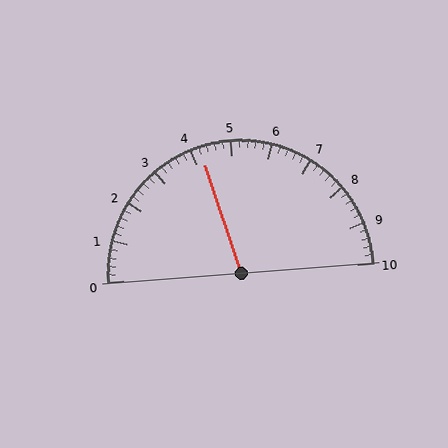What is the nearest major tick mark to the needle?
The nearest major tick mark is 4.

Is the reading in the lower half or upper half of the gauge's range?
The reading is in the lower half of the range (0 to 10).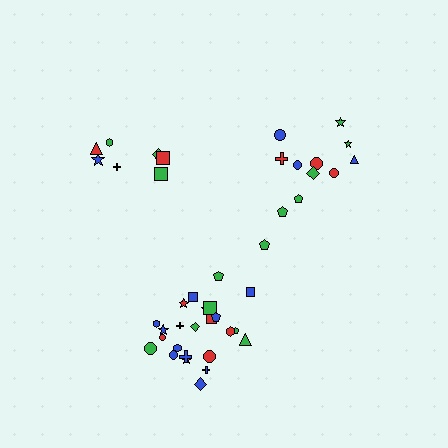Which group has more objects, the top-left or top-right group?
The top-right group.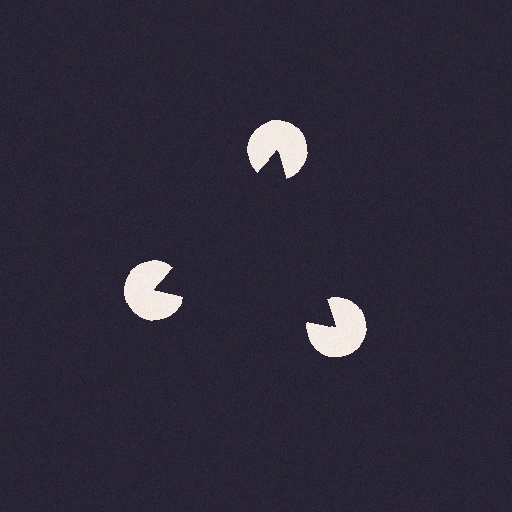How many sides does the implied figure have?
3 sides.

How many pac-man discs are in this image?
There are 3 — one at each vertex of the illusory triangle.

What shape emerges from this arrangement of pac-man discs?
An illusory triangle — its edges are inferred from the aligned wedge cuts in the pac-man discs, not physically drawn.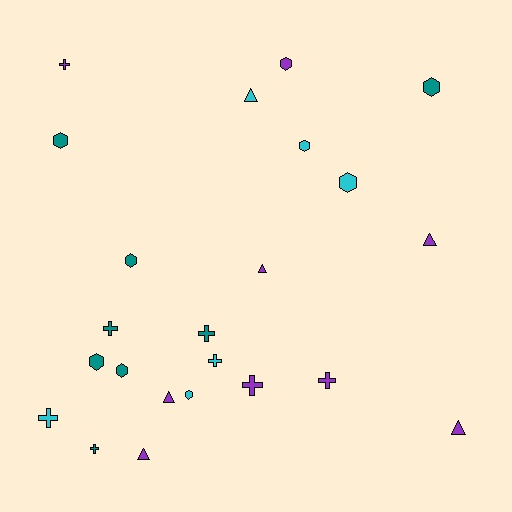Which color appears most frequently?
Purple, with 9 objects.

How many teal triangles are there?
There are no teal triangles.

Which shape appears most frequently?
Hexagon, with 9 objects.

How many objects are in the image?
There are 23 objects.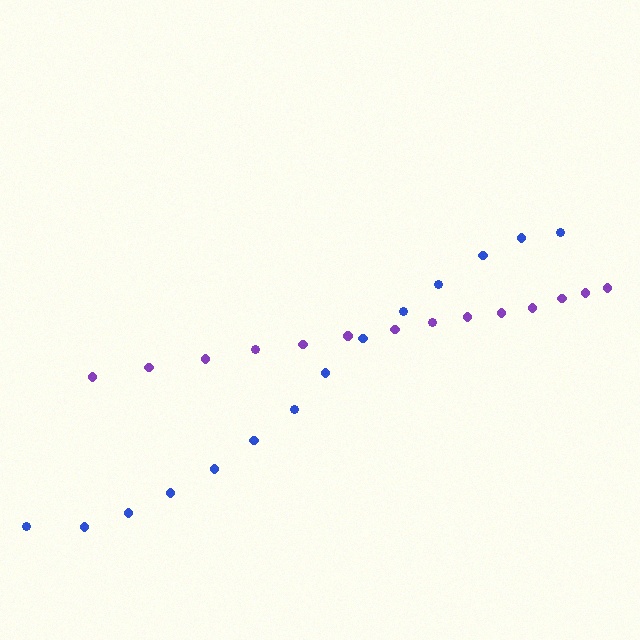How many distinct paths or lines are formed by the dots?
There are 2 distinct paths.